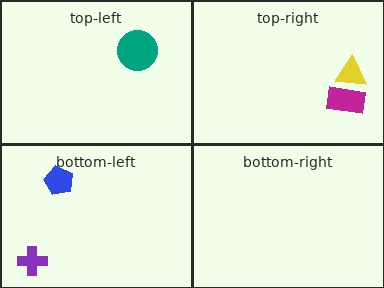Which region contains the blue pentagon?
The bottom-left region.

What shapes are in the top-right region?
The magenta rectangle, the yellow triangle.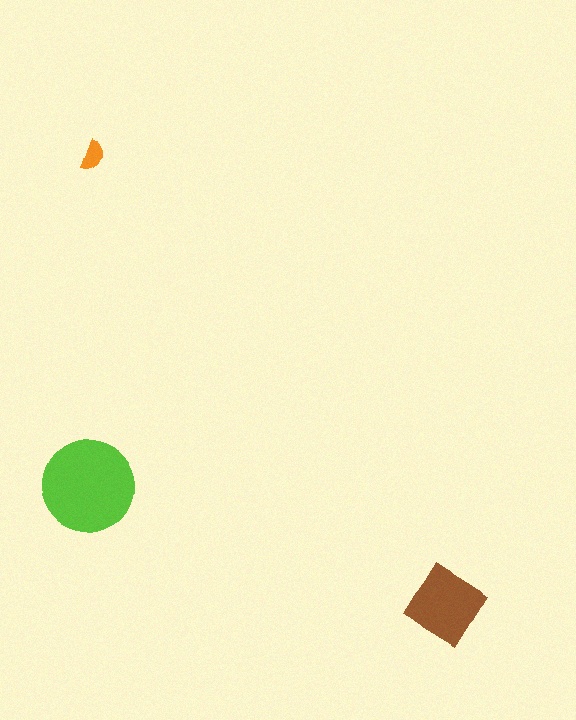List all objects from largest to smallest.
The lime circle, the brown diamond, the orange semicircle.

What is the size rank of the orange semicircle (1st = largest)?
3rd.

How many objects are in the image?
There are 3 objects in the image.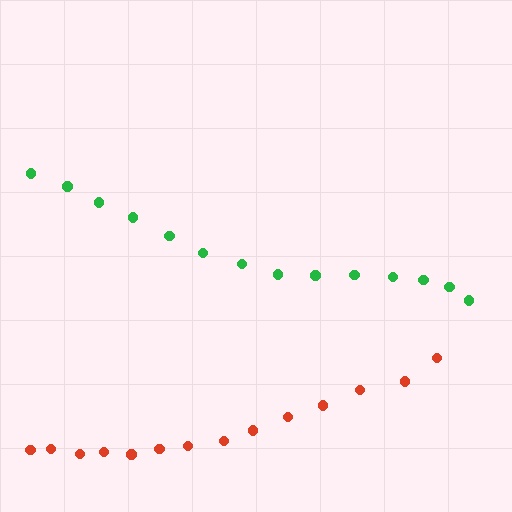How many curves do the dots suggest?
There are 2 distinct paths.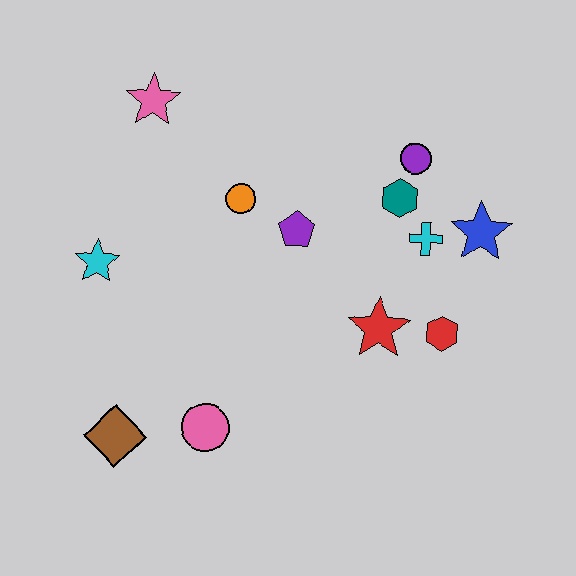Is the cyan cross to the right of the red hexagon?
No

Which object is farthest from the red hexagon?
The pink star is farthest from the red hexagon.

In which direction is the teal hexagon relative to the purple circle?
The teal hexagon is below the purple circle.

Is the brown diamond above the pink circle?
No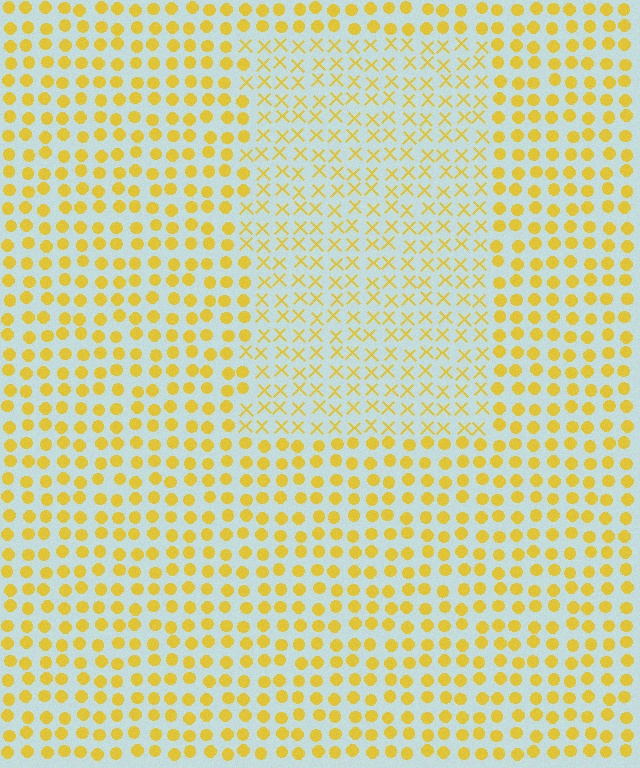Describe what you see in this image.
The image is filled with small yellow elements arranged in a uniform grid. A rectangle-shaped region contains X marks, while the surrounding area contains circles. The boundary is defined purely by the change in element shape.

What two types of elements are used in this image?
The image uses X marks inside the rectangle region and circles outside it.